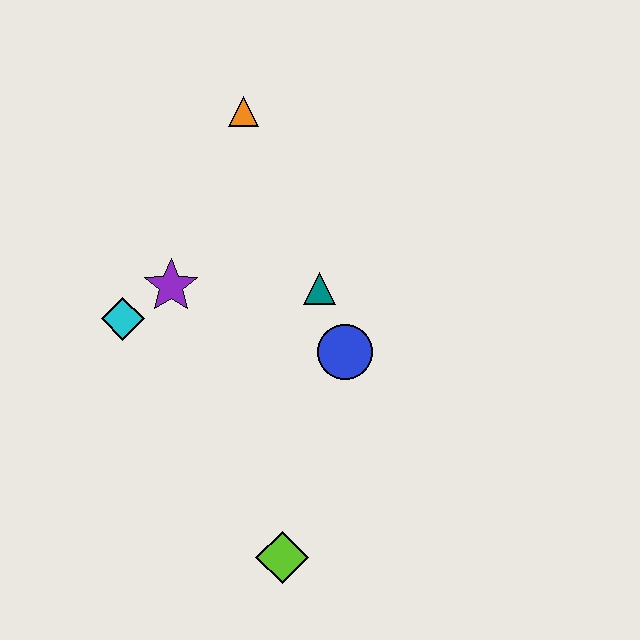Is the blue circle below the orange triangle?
Yes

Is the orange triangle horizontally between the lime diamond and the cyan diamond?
Yes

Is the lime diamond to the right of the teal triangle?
No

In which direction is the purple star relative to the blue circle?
The purple star is to the left of the blue circle.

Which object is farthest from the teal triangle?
The lime diamond is farthest from the teal triangle.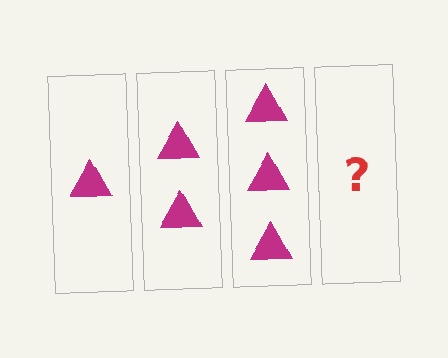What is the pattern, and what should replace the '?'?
The pattern is that each step adds one more triangle. The '?' should be 4 triangles.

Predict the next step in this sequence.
The next step is 4 triangles.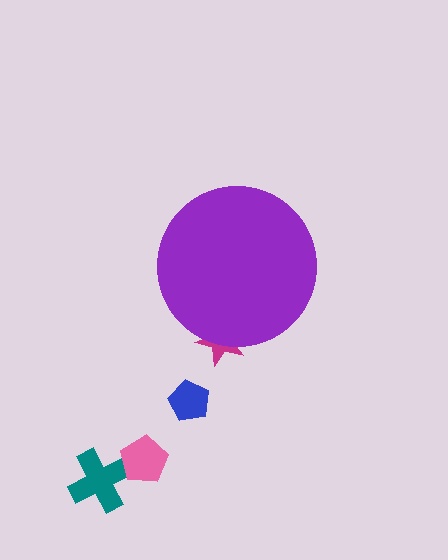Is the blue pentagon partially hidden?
No, the blue pentagon is fully visible.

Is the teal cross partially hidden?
No, the teal cross is fully visible.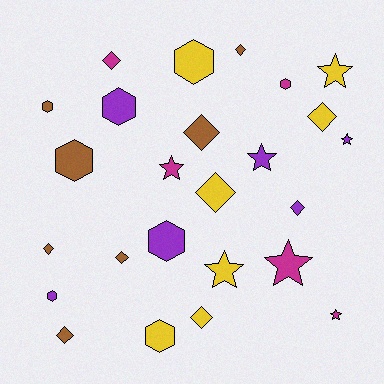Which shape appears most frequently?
Diamond, with 10 objects.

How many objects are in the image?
There are 25 objects.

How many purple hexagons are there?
There are 3 purple hexagons.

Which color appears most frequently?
Yellow, with 7 objects.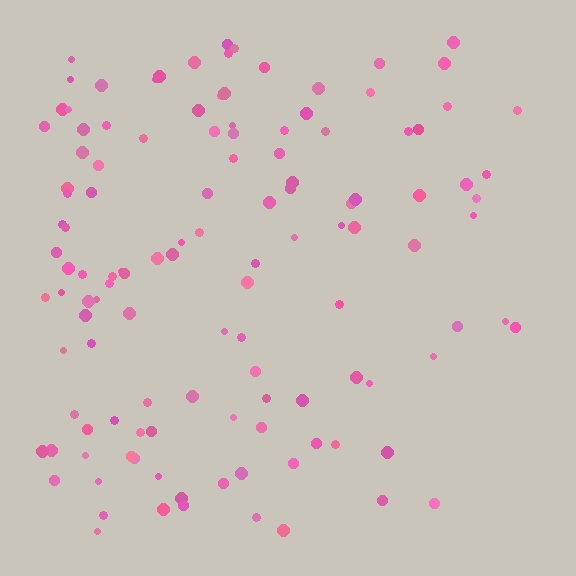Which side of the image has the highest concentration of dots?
The left.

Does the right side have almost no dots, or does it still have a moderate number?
Still a moderate number, just noticeably fewer than the left.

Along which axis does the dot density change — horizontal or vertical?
Horizontal.